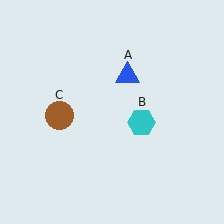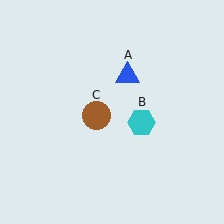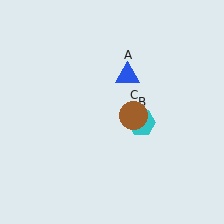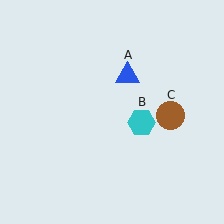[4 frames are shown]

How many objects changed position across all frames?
1 object changed position: brown circle (object C).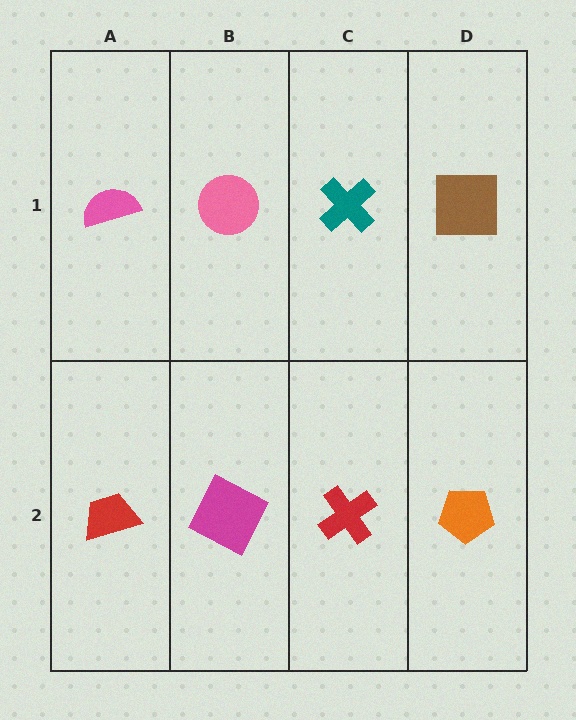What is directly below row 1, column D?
An orange pentagon.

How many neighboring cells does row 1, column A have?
2.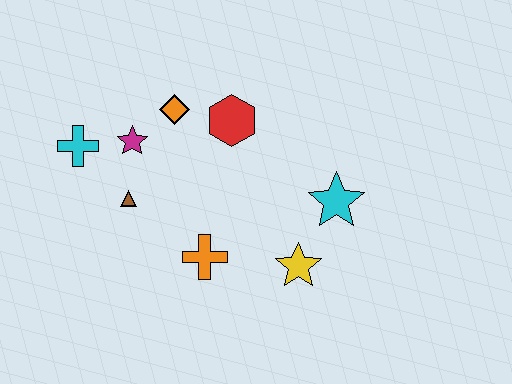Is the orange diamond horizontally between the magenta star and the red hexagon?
Yes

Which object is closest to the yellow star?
The cyan star is closest to the yellow star.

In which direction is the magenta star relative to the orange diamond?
The magenta star is to the left of the orange diamond.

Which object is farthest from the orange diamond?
The yellow star is farthest from the orange diamond.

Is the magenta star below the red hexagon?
Yes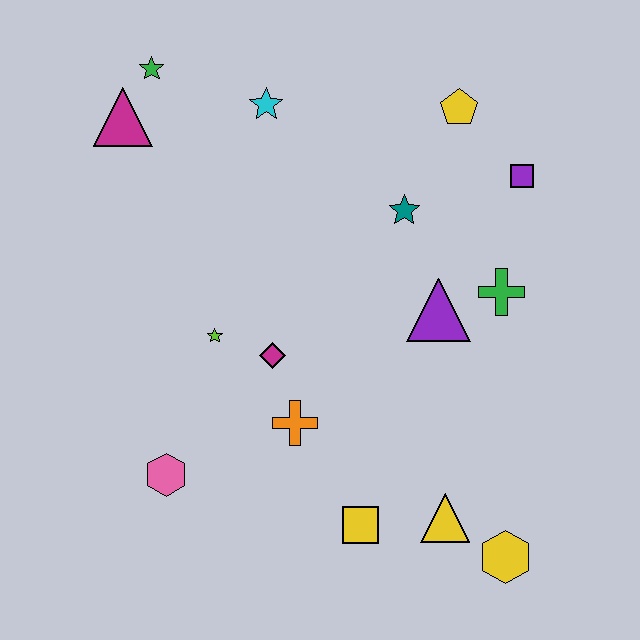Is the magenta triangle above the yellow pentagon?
No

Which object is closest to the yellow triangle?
The yellow hexagon is closest to the yellow triangle.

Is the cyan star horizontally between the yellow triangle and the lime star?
Yes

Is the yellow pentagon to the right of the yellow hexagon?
No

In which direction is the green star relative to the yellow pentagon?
The green star is to the left of the yellow pentagon.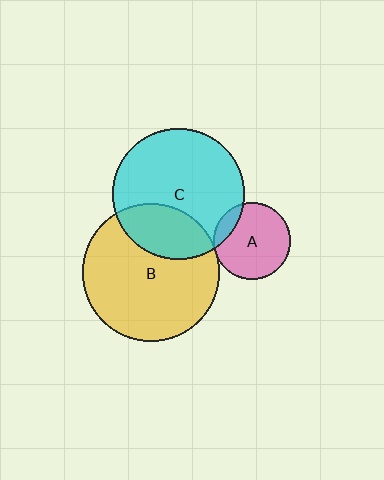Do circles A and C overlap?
Yes.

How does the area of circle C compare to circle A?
Approximately 2.9 times.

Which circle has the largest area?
Circle B (yellow).